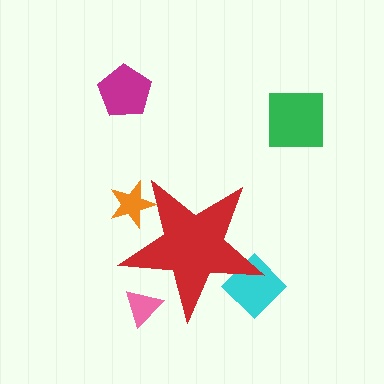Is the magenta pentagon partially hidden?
No, the magenta pentagon is fully visible.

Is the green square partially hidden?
No, the green square is fully visible.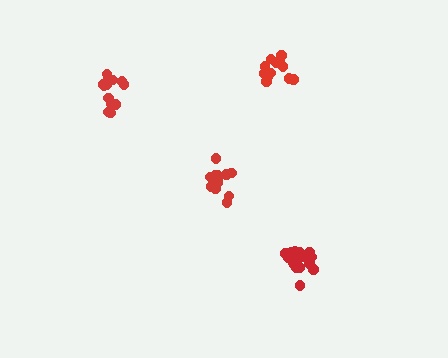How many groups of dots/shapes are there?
There are 4 groups.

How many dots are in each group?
Group 1: 12 dots, Group 2: 14 dots, Group 3: 18 dots, Group 4: 13 dots (57 total).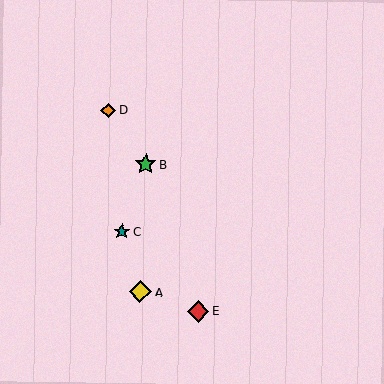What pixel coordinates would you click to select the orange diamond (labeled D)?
Click at (108, 110) to select the orange diamond D.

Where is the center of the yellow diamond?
The center of the yellow diamond is at (140, 292).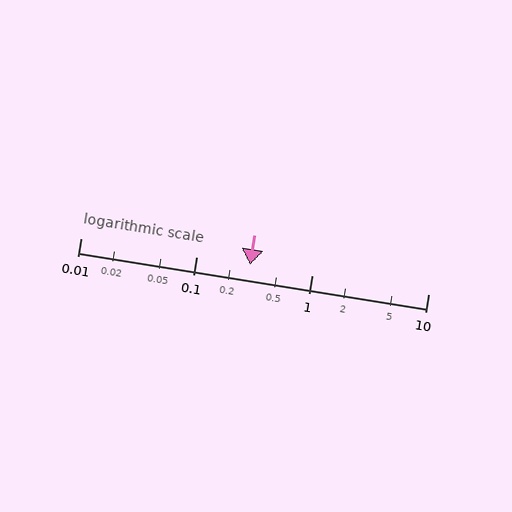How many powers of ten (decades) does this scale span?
The scale spans 3 decades, from 0.01 to 10.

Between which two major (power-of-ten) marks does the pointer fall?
The pointer is between 0.1 and 1.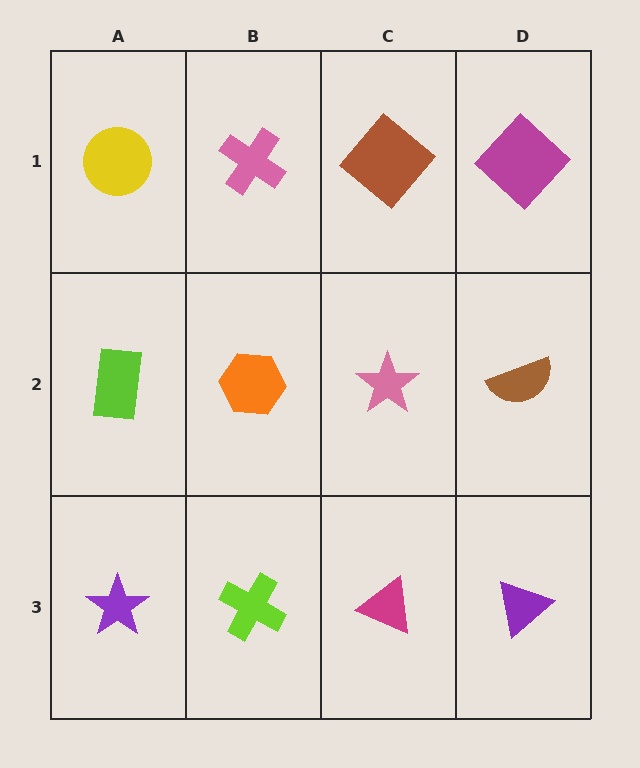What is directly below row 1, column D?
A brown semicircle.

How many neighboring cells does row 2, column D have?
3.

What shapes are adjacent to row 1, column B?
An orange hexagon (row 2, column B), a yellow circle (row 1, column A), a brown diamond (row 1, column C).